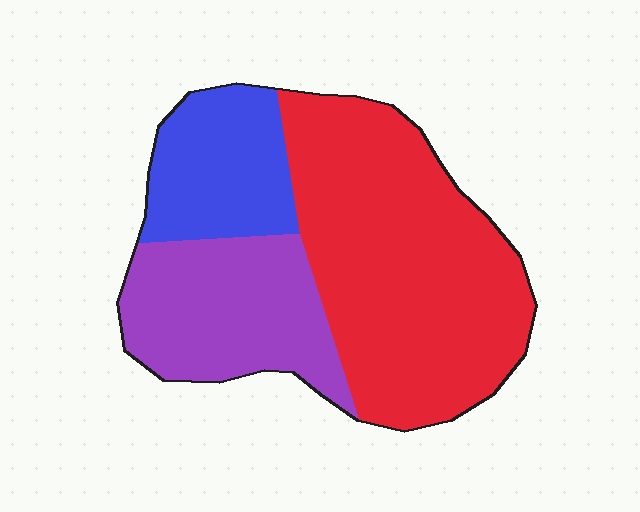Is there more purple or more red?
Red.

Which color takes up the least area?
Blue, at roughly 20%.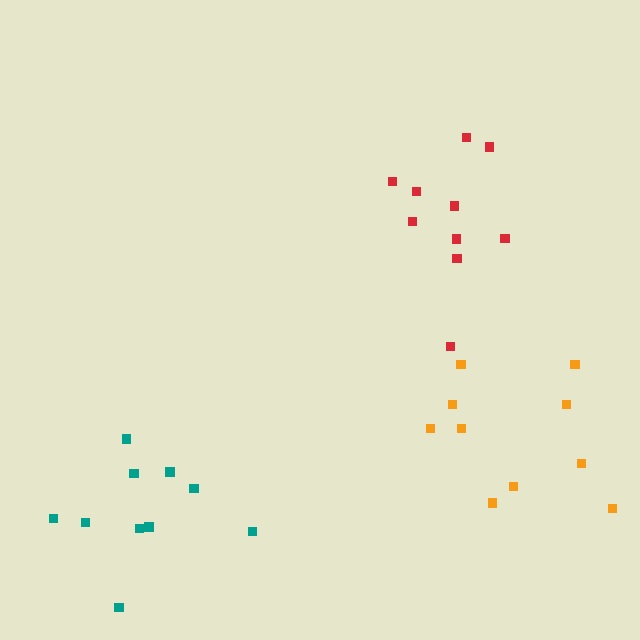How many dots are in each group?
Group 1: 10 dots, Group 2: 10 dots, Group 3: 10 dots (30 total).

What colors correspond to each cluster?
The clusters are colored: orange, red, teal.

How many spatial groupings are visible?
There are 3 spatial groupings.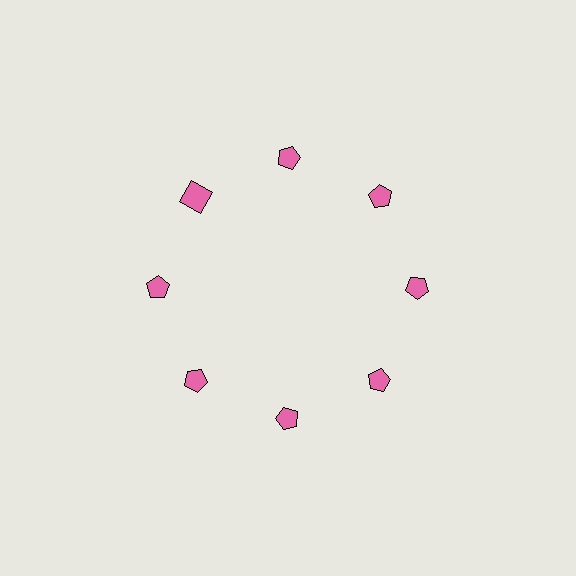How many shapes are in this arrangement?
There are 8 shapes arranged in a ring pattern.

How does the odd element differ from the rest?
It has a different shape: square instead of pentagon.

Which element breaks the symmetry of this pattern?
The pink square at roughly the 10 o'clock position breaks the symmetry. All other shapes are pink pentagons.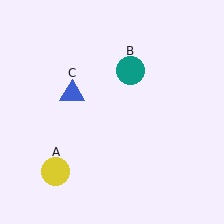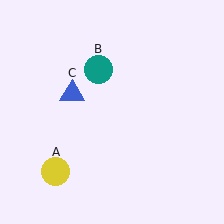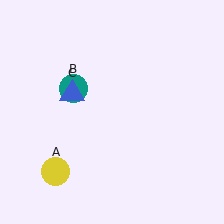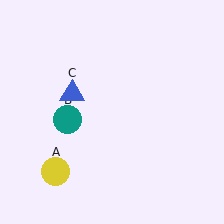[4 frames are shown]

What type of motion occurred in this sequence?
The teal circle (object B) rotated counterclockwise around the center of the scene.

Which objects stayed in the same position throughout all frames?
Yellow circle (object A) and blue triangle (object C) remained stationary.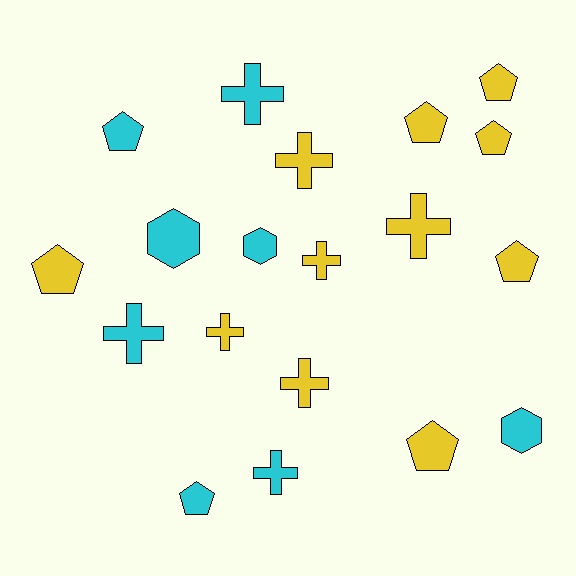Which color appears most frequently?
Yellow, with 11 objects.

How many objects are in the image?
There are 19 objects.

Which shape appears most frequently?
Cross, with 8 objects.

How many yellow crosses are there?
There are 5 yellow crosses.